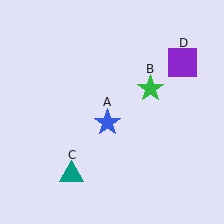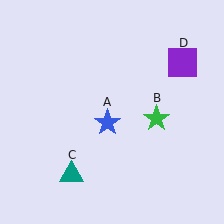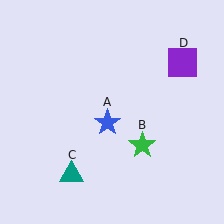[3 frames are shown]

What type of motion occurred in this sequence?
The green star (object B) rotated clockwise around the center of the scene.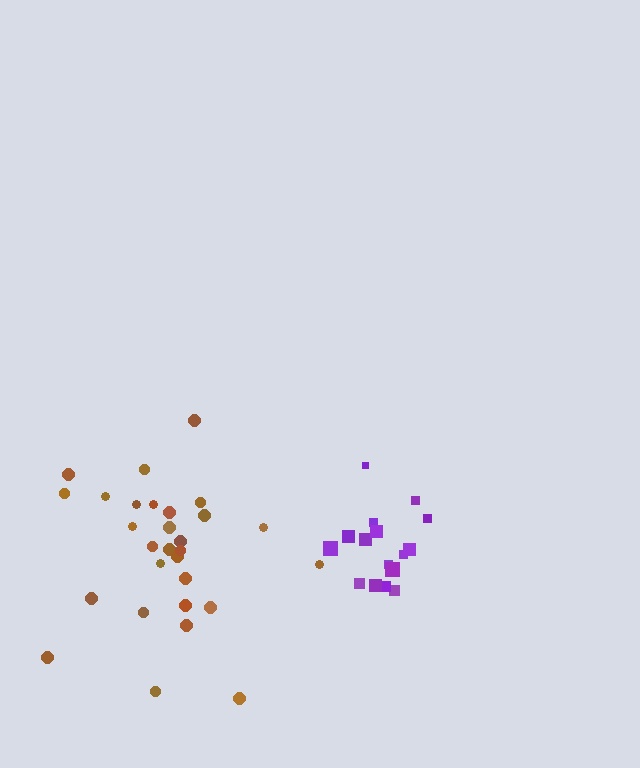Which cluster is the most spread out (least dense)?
Brown.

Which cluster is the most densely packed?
Purple.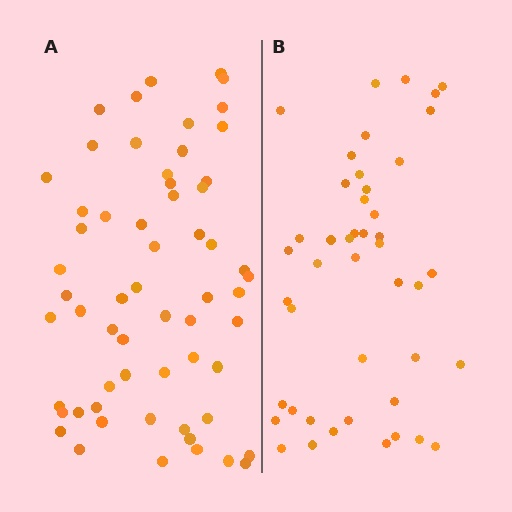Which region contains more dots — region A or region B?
Region A (the left region) has more dots.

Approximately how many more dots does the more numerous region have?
Region A has approximately 15 more dots than region B.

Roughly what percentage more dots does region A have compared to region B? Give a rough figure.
About 35% more.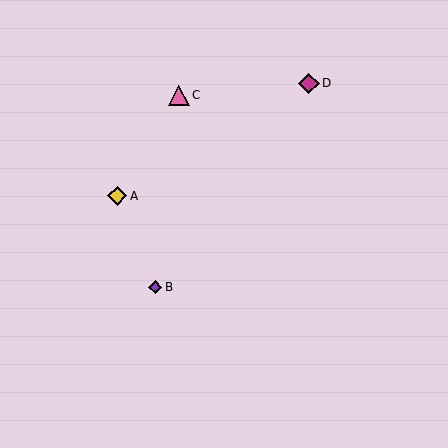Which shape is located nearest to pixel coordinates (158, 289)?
The purple diamond (labeled B) at (155, 287) is nearest to that location.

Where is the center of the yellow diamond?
The center of the yellow diamond is at (117, 196).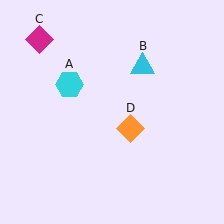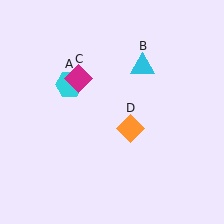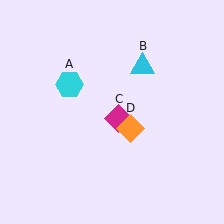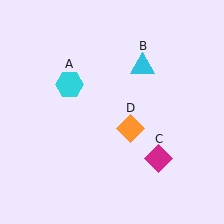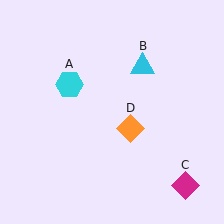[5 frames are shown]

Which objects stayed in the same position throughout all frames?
Cyan hexagon (object A) and cyan triangle (object B) and orange diamond (object D) remained stationary.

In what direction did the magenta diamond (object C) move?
The magenta diamond (object C) moved down and to the right.